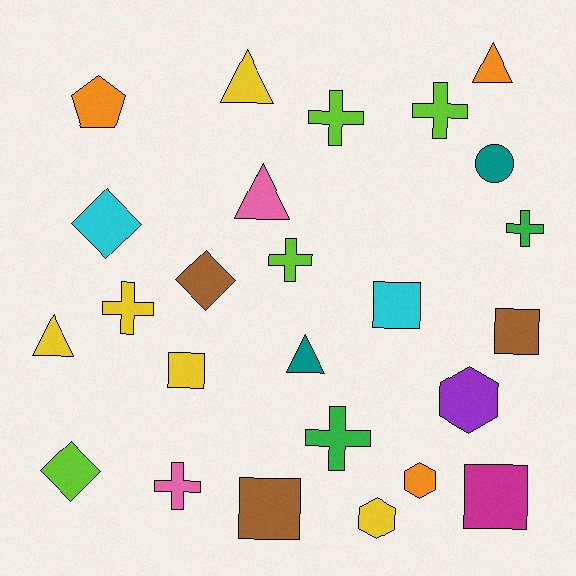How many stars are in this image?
There are no stars.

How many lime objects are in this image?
There are 4 lime objects.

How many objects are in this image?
There are 25 objects.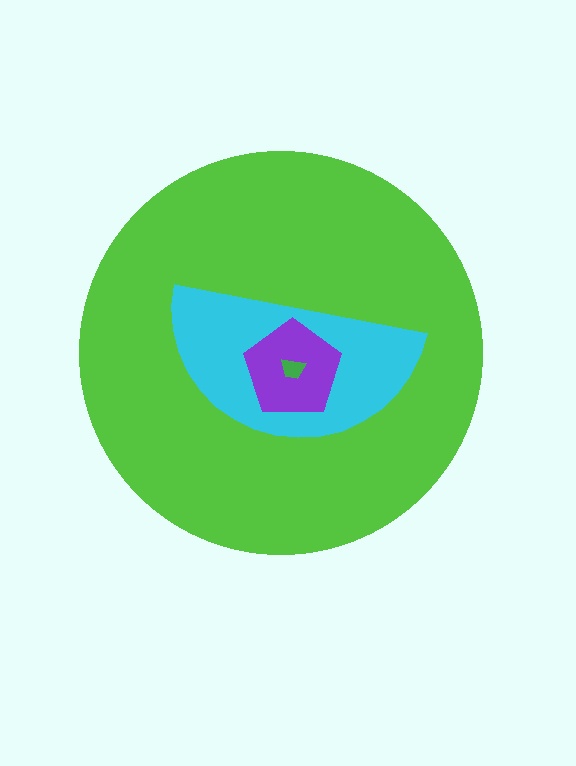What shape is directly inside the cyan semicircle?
The purple pentagon.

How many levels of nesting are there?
4.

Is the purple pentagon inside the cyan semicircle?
Yes.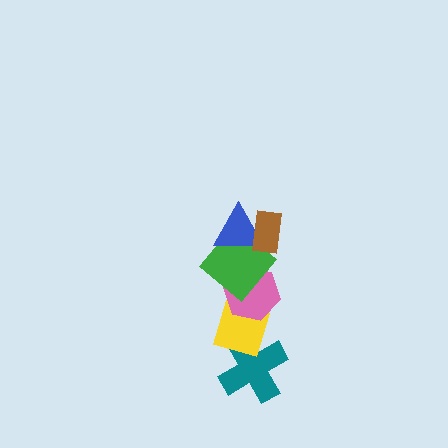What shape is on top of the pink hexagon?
The green diamond is on top of the pink hexagon.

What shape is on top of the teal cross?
The yellow diamond is on top of the teal cross.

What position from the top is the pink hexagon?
The pink hexagon is 4th from the top.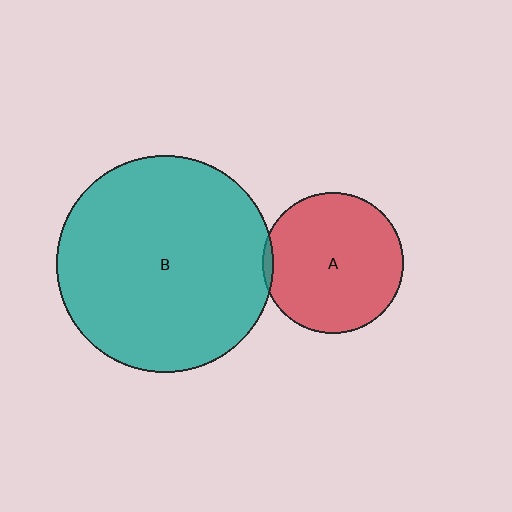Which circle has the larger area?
Circle B (teal).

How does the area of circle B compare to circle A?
Approximately 2.4 times.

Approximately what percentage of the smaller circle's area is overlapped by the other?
Approximately 5%.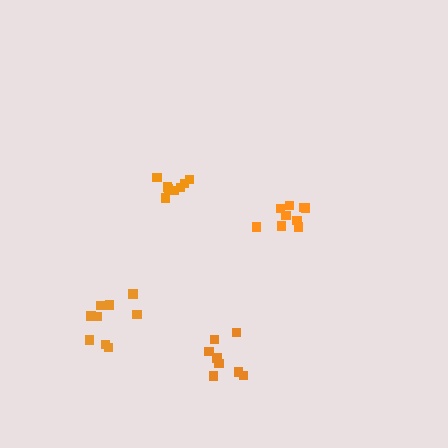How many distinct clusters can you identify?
There are 4 distinct clusters.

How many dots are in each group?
Group 1: 8 dots, Group 2: 9 dots, Group 3: 9 dots, Group 4: 8 dots (34 total).